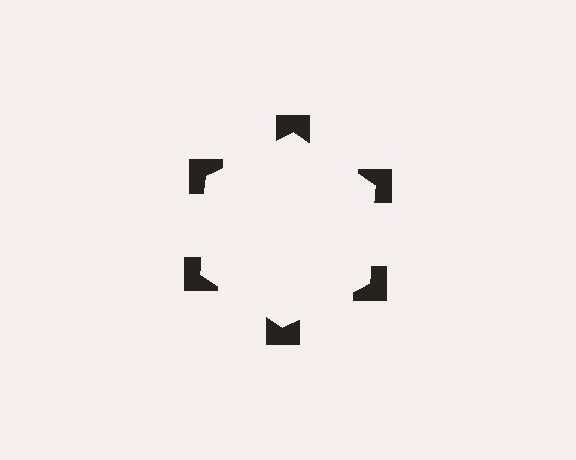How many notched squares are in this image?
There are 6 — one at each vertex of the illusory hexagon.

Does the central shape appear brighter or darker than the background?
It typically appears slightly brighter than the background, even though no actual brightness change is drawn.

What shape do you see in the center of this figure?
An illusory hexagon — its edges are inferred from the aligned wedge cuts in the notched squares, not physically drawn.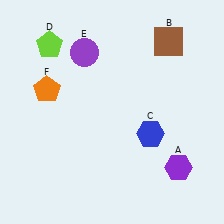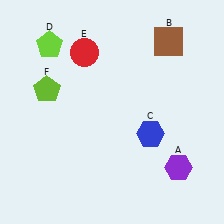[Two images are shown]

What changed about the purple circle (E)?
In Image 1, E is purple. In Image 2, it changed to red.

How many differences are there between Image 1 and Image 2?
There are 2 differences between the two images.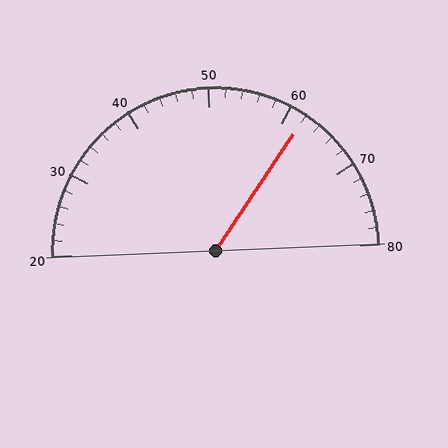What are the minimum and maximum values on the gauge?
The gauge ranges from 20 to 80.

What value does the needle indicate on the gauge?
The needle indicates approximately 62.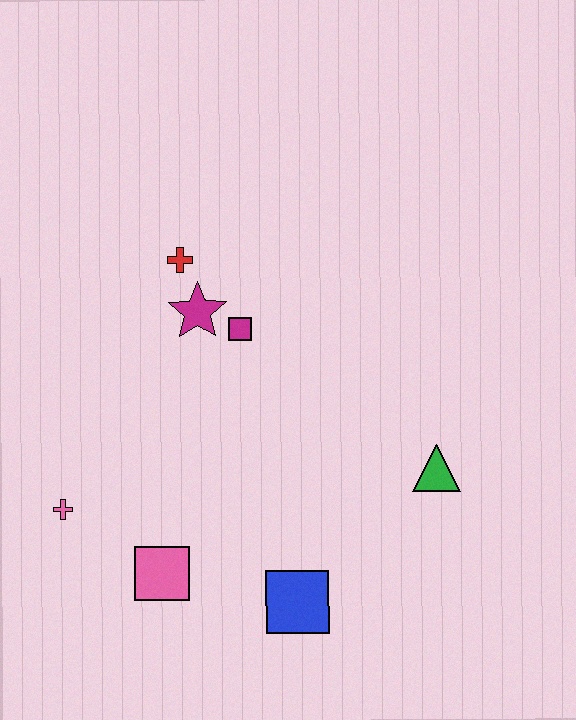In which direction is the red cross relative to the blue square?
The red cross is above the blue square.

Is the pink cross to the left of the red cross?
Yes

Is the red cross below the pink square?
No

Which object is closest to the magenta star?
The magenta square is closest to the magenta star.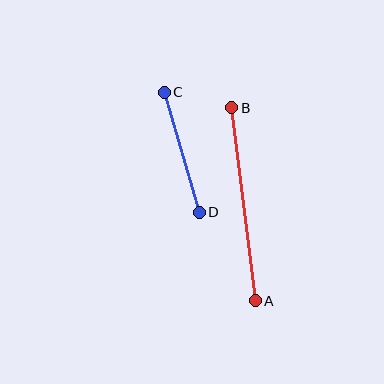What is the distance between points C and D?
The distance is approximately 125 pixels.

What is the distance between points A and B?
The distance is approximately 194 pixels.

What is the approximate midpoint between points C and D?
The midpoint is at approximately (182, 152) pixels.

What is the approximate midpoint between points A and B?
The midpoint is at approximately (243, 204) pixels.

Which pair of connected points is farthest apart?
Points A and B are farthest apart.